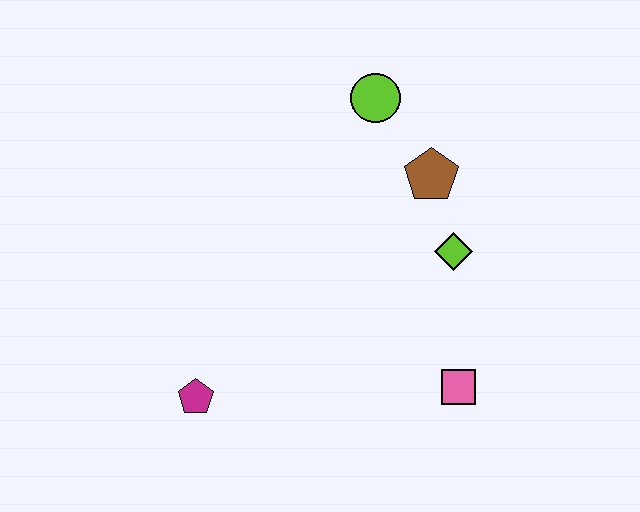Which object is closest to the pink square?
The lime diamond is closest to the pink square.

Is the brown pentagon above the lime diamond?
Yes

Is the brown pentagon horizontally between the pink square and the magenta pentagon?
Yes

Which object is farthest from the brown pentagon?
The magenta pentagon is farthest from the brown pentagon.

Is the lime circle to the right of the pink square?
No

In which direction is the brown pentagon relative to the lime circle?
The brown pentagon is below the lime circle.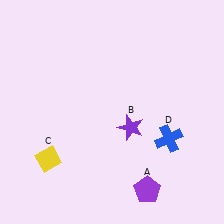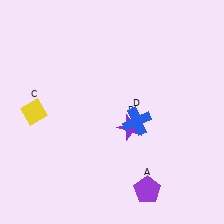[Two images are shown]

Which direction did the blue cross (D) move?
The blue cross (D) moved left.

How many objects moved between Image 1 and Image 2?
2 objects moved between the two images.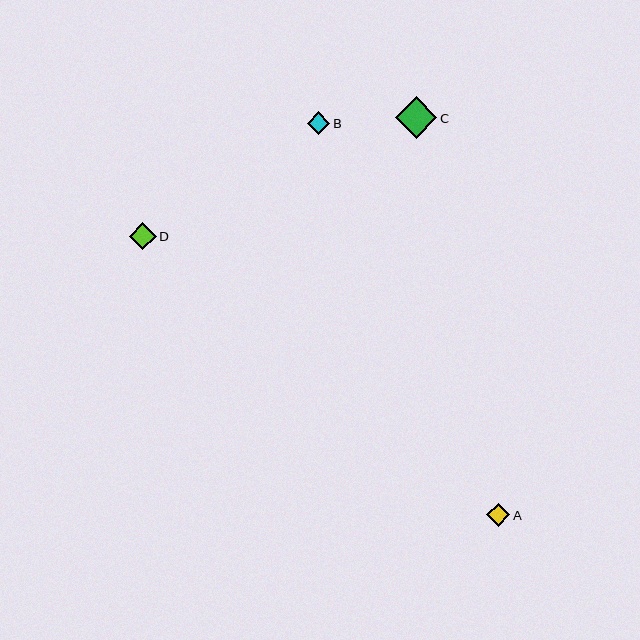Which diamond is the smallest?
Diamond B is the smallest with a size of approximately 22 pixels.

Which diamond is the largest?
Diamond C is the largest with a size of approximately 41 pixels.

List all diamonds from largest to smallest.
From largest to smallest: C, D, A, B.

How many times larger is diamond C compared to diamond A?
Diamond C is approximately 1.8 times the size of diamond A.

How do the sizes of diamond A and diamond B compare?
Diamond A and diamond B are approximately the same size.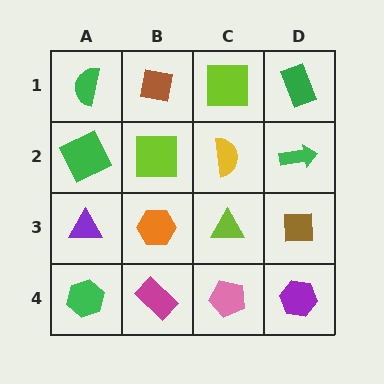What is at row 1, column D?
A green rectangle.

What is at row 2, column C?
A yellow semicircle.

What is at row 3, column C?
A lime triangle.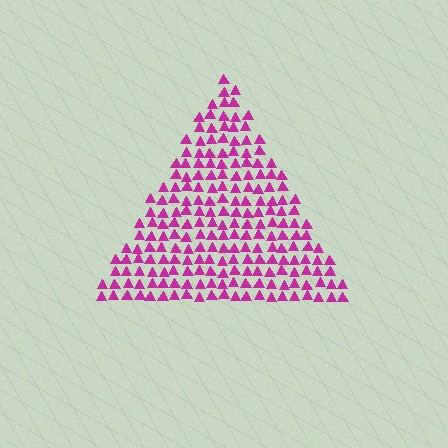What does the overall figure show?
The overall figure shows a triangle.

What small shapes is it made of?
It is made of small triangles.